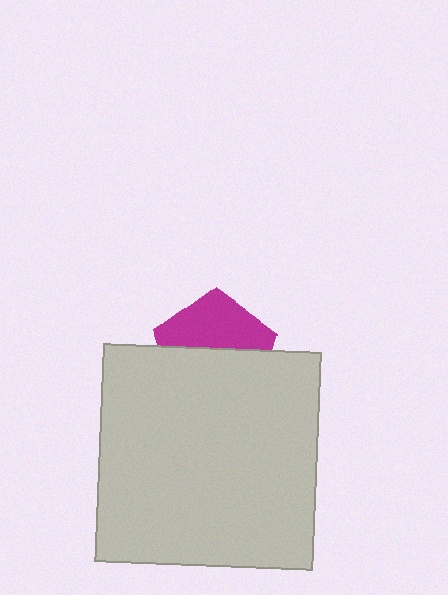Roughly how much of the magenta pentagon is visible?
About half of it is visible (roughly 45%).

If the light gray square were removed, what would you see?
You would see the complete magenta pentagon.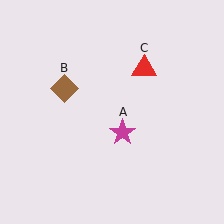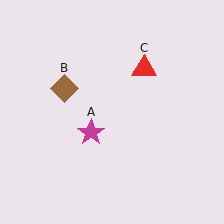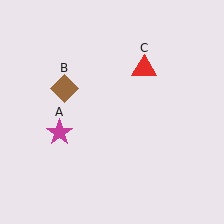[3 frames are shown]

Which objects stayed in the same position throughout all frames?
Brown diamond (object B) and red triangle (object C) remained stationary.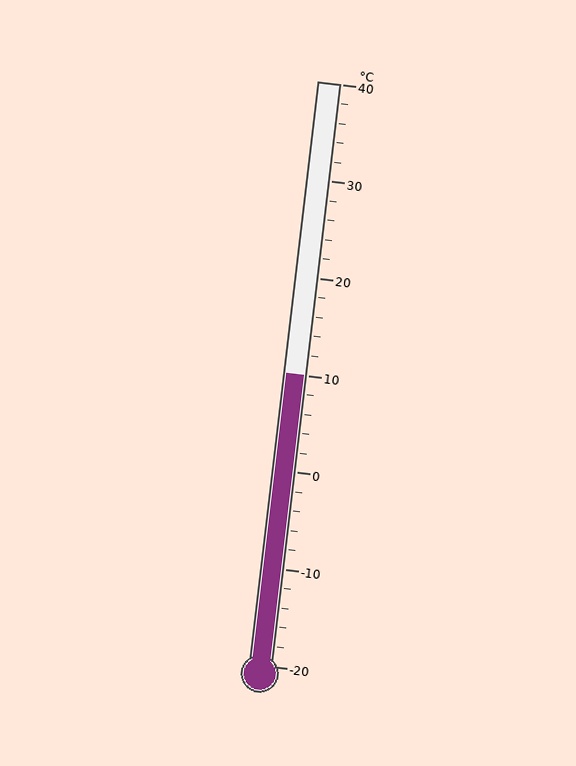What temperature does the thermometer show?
The thermometer shows approximately 10°C.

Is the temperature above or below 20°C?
The temperature is below 20°C.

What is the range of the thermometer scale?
The thermometer scale ranges from -20°C to 40°C.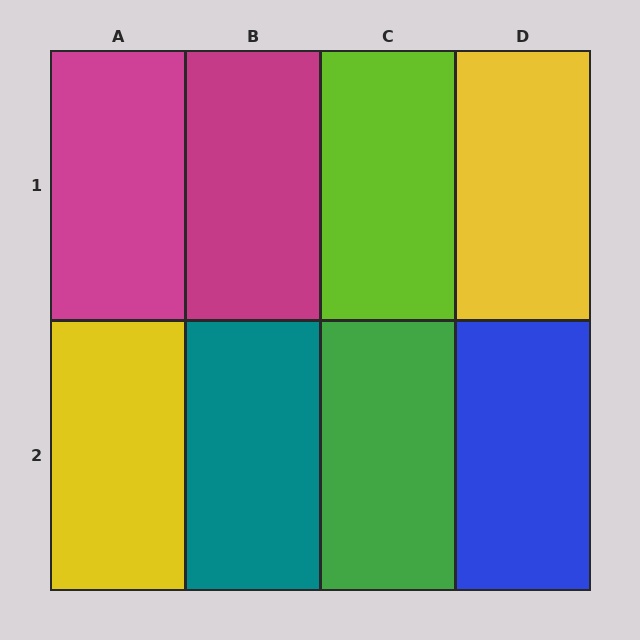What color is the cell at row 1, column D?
Yellow.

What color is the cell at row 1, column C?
Lime.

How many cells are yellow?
2 cells are yellow.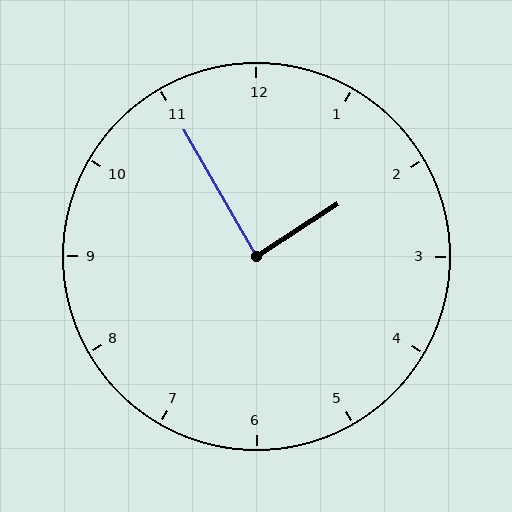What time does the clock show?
1:55.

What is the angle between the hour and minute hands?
Approximately 88 degrees.